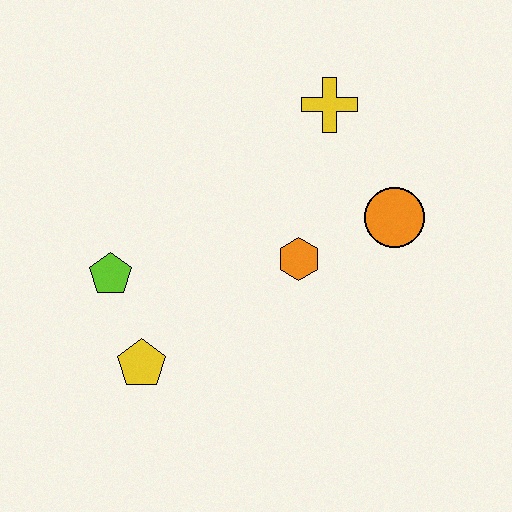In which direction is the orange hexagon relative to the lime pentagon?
The orange hexagon is to the right of the lime pentagon.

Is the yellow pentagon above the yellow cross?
No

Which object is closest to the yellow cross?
The orange circle is closest to the yellow cross.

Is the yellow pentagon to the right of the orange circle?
No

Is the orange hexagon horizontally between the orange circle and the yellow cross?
No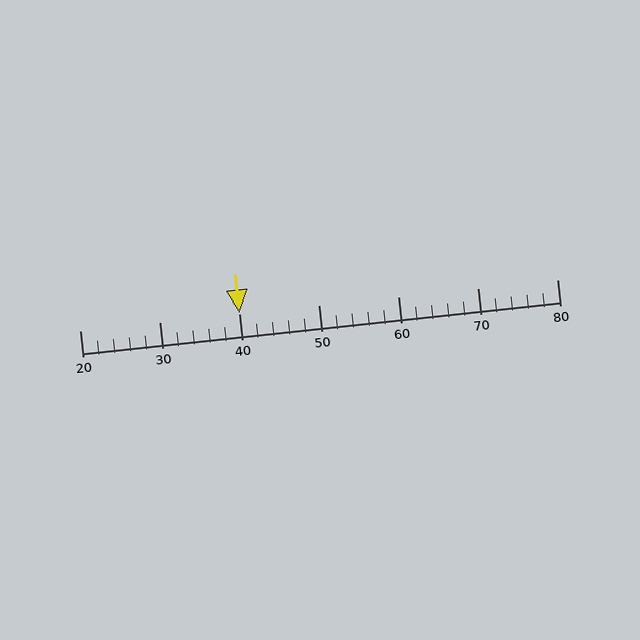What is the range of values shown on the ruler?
The ruler shows values from 20 to 80.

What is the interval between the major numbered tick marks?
The major tick marks are spaced 10 units apart.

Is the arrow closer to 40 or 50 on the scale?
The arrow is closer to 40.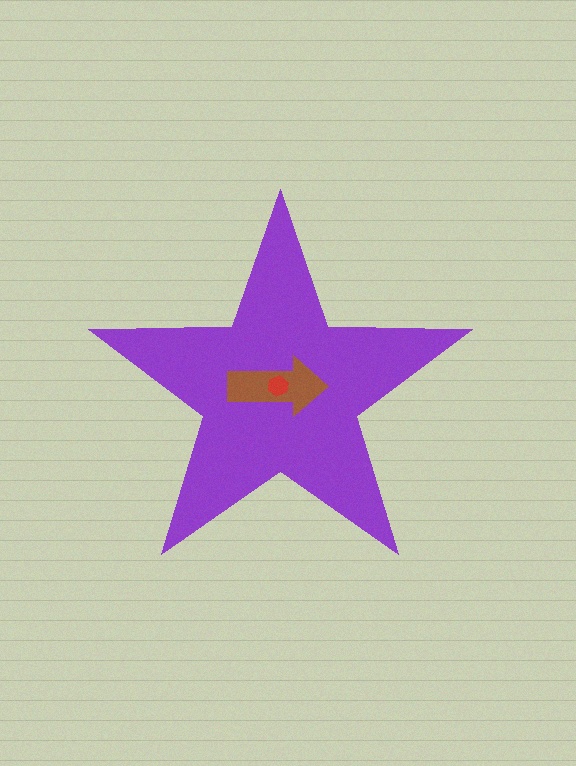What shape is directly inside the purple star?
The brown arrow.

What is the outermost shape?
The purple star.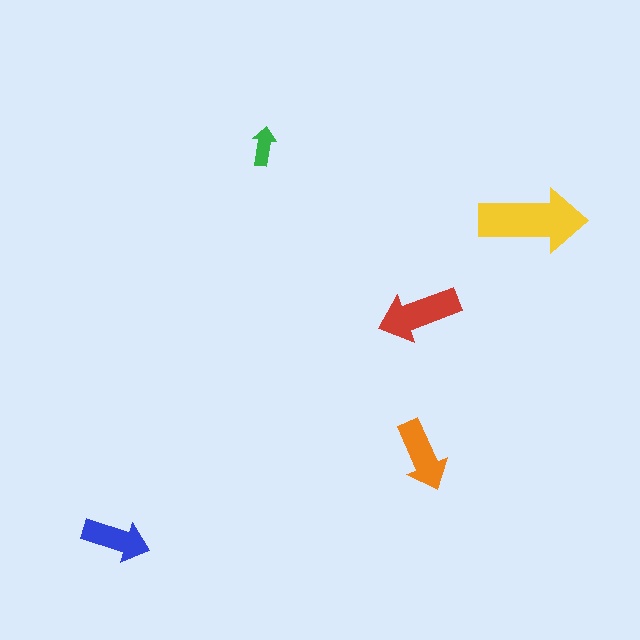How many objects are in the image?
There are 5 objects in the image.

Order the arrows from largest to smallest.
the yellow one, the red one, the orange one, the blue one, the green one.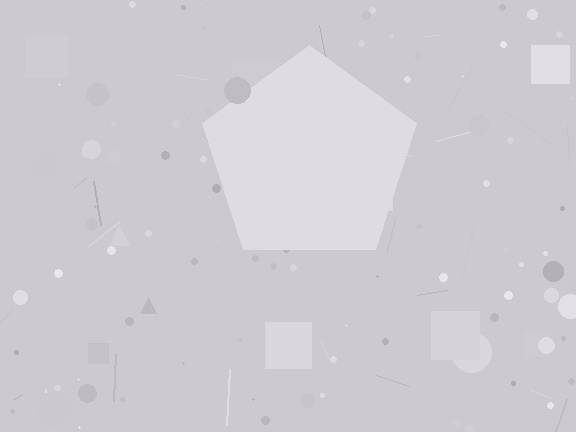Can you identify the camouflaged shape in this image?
The camouflaged shape is a pentagon.